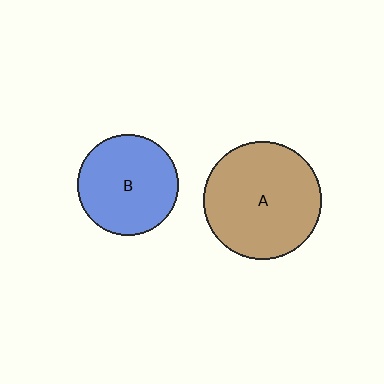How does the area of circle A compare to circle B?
Approximately 1.4 times.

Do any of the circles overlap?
No, none of the circles overlap.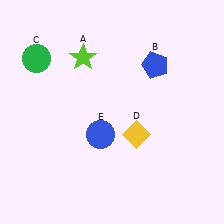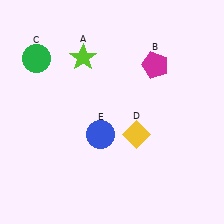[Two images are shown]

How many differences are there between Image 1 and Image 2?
There is 1 difference between the two images.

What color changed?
The pentagon (B) changed from blue in Image 1 to magenta in Image 2.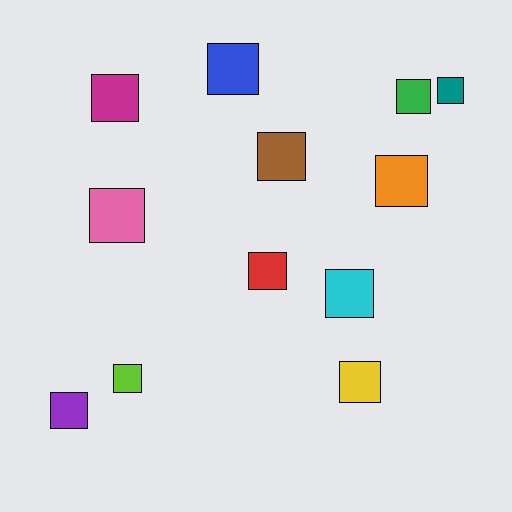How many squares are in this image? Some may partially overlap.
There are 12 squares.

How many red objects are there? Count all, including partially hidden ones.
There is 1 red object.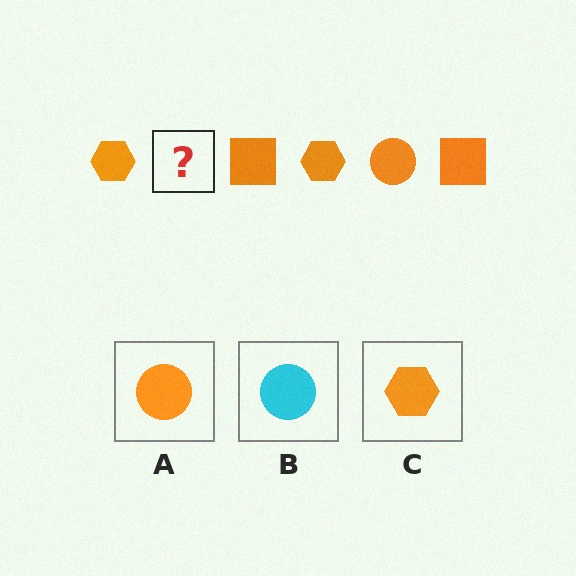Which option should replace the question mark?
Option A.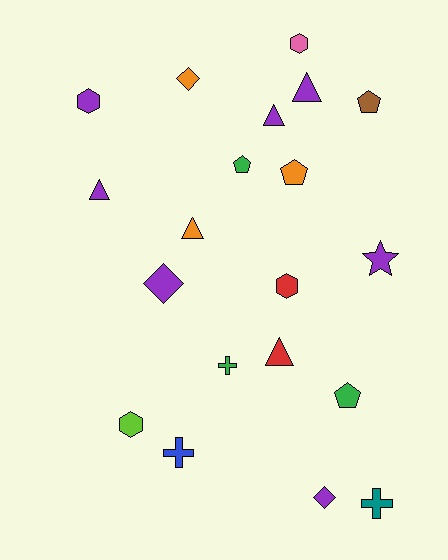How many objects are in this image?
There are 20 objects.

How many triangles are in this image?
There are 5 triangles.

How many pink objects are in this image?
There is 1 pink object.